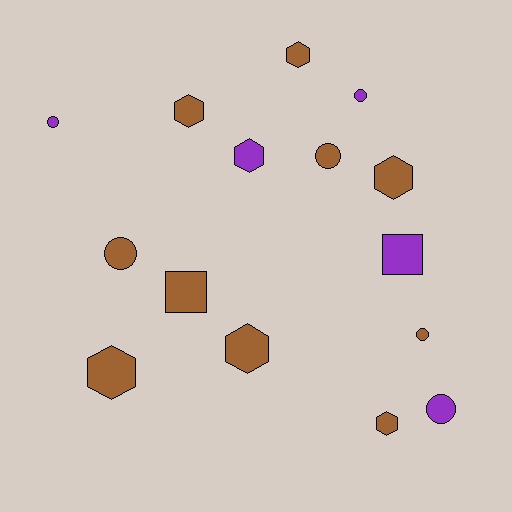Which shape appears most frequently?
Hexagon, with 7 objects.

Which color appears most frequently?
Brown, with 10 objects.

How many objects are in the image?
There are 15 objects.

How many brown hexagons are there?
There are 6 brown hexagons.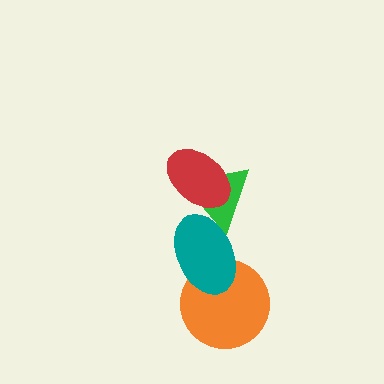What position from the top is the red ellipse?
The red ellipse is 1st from the top.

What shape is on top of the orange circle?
The teal ellipse is on top of the orange circle.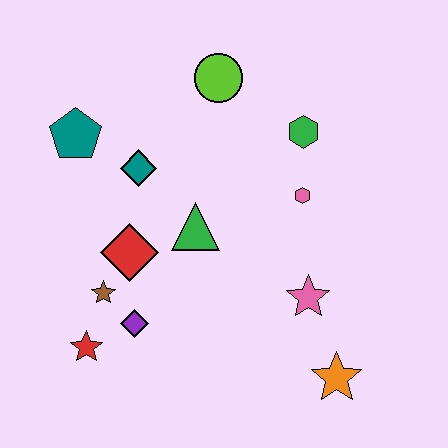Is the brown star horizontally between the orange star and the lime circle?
No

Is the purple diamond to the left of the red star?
No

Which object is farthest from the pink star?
The teal pentagon is farthest from the pink star.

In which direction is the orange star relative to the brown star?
The orange star is to the right of the brown star.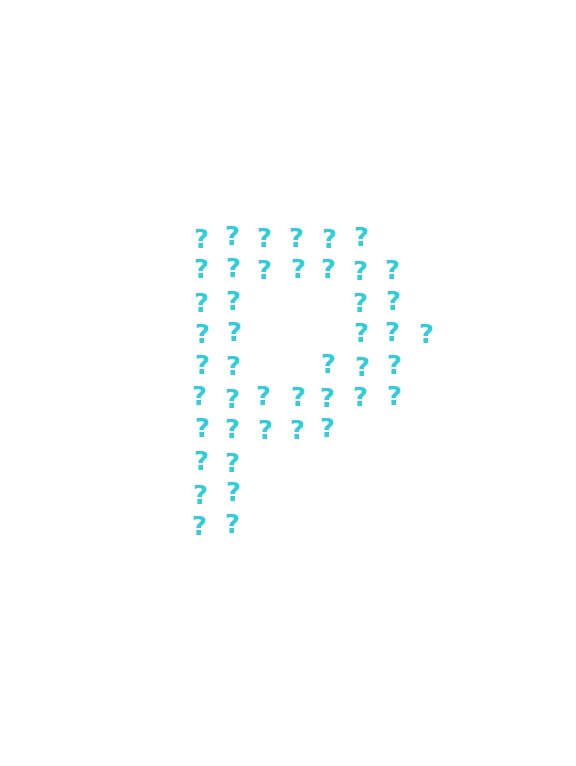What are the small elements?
The small elements are question marks.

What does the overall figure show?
The overall figure shows the letter P.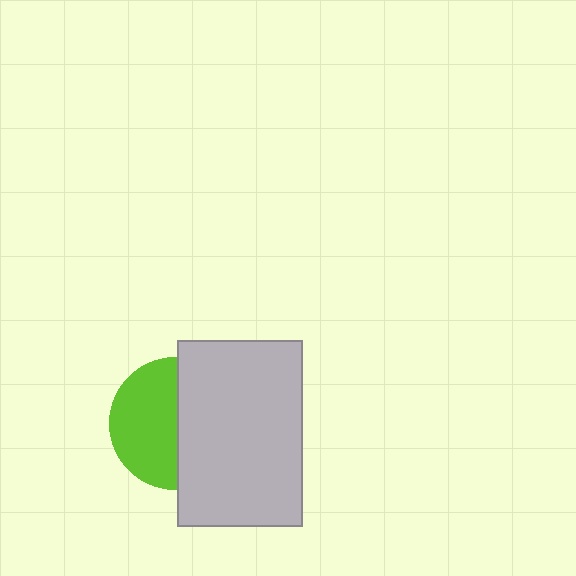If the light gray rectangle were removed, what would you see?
You would see the complete lime circle.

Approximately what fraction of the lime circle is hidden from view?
Roughly 48% of the lime circle is hidden behind the light gray rectangle.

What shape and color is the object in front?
The object in front is a light gray rectangle.